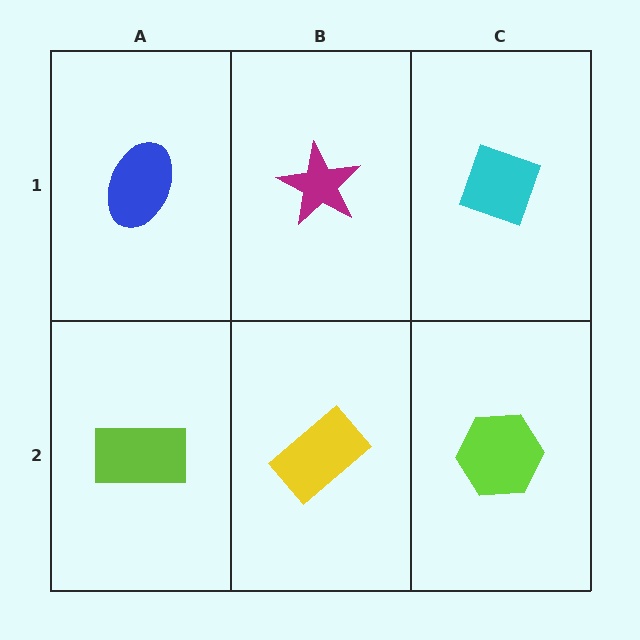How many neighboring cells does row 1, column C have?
2.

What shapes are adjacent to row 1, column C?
A lime hexagon (row 2, column C), a magenta star (row 1, column B).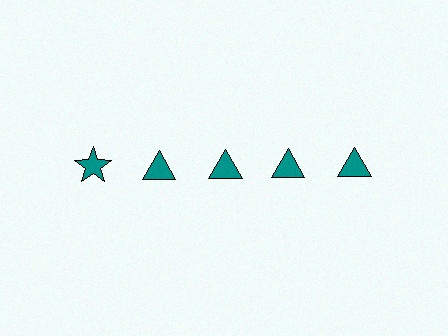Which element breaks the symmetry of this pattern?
The teal star in the top row, leftmost column breaks the symmetry. All other shapes are teal triangles.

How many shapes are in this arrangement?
There are 5 shapes arranged in a grid pattern.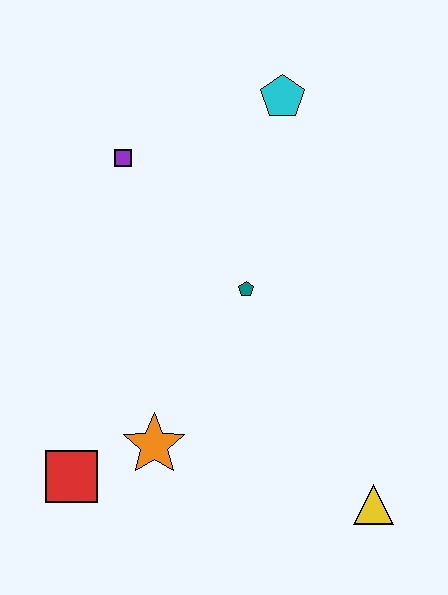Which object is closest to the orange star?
The red square is closest to the orange star.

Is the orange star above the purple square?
No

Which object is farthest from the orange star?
The cyan pentagon is farthest from the orange star.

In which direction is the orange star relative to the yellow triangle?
The orange star is to the left of the yellow triangle.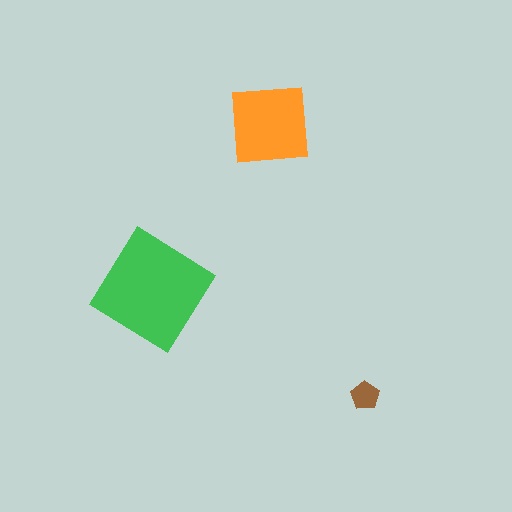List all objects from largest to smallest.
The green diamond, the orange square, the brown pentagon.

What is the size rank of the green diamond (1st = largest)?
1st.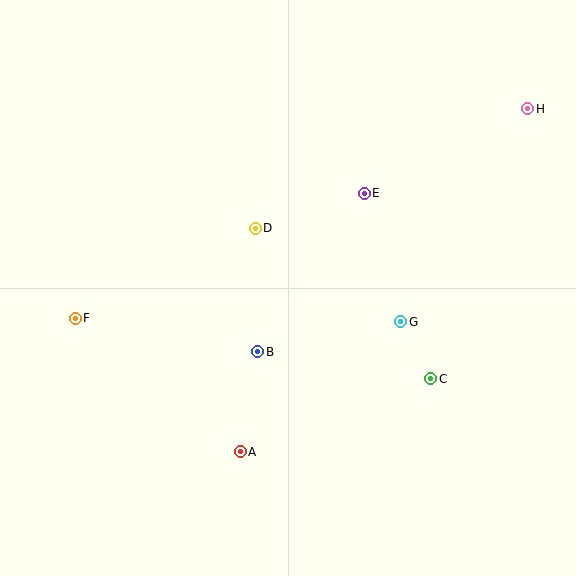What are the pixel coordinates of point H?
Point H is at (528, 109).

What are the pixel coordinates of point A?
Point A is at (240, 452).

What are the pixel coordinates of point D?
Point D is at (255, 228).